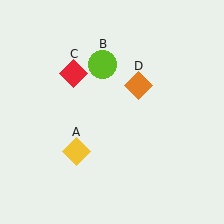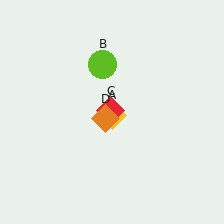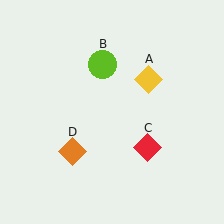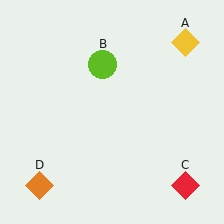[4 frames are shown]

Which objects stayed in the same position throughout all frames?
Lime circle (object B) remained stationary.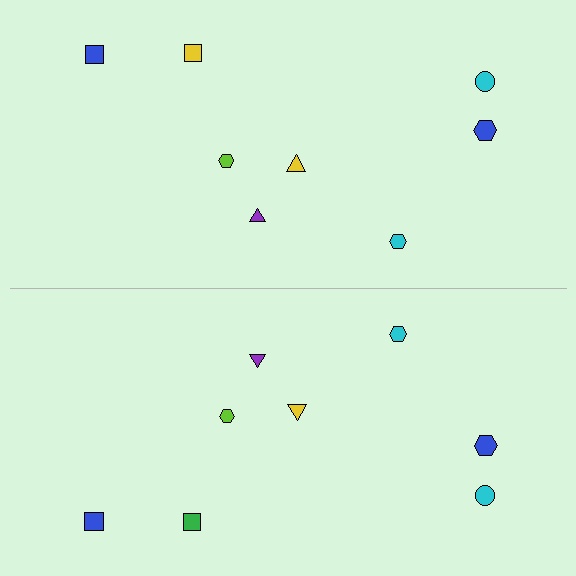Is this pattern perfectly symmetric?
No, the pattern is not perfectly symmetric. The green square on the bottom side breaks the symmetry — its mirror counterpart is yellow.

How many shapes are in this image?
There are 16 shapes in this image.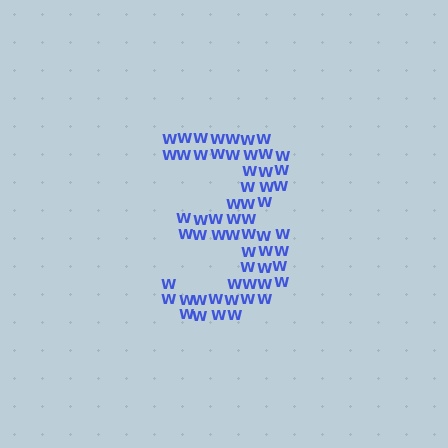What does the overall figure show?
The overall figure shows the digit 3.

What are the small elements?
The small elements are letter W's.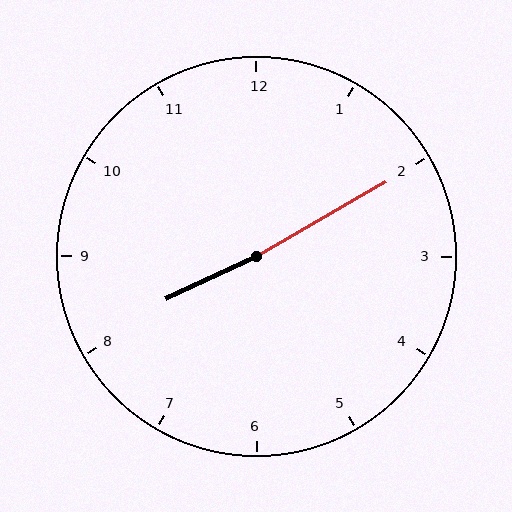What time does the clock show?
8:10.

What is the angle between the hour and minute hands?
Approximately 175 degrees.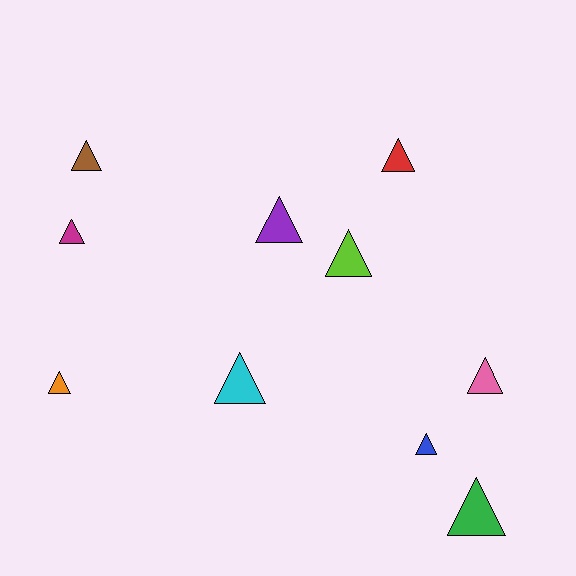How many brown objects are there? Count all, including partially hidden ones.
There is 1 brown object.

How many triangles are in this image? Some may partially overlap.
There are 10 triangles.